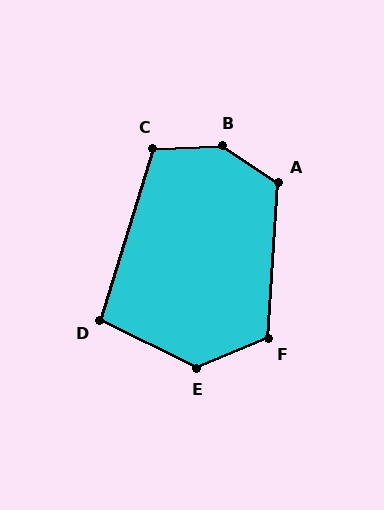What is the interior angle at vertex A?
Approximately 119 degrees (obtuse).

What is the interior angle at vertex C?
Approximately 109 degrees (obtuse).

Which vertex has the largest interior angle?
B, at approximately 145 degrees.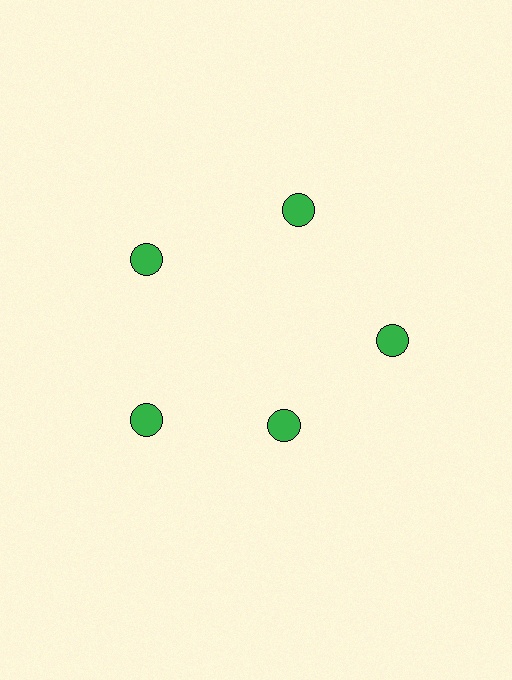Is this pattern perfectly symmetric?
No. The 5 green circles are arranged in a ring, but one element near the 5 o'clock position is pulled inward toward the center, breaking the 5-fold rotational symmetry.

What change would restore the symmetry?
The symmetry would be restored by moving it outward, back onto the ring so that all 5 circles sit at equal angles and equal distance from the center.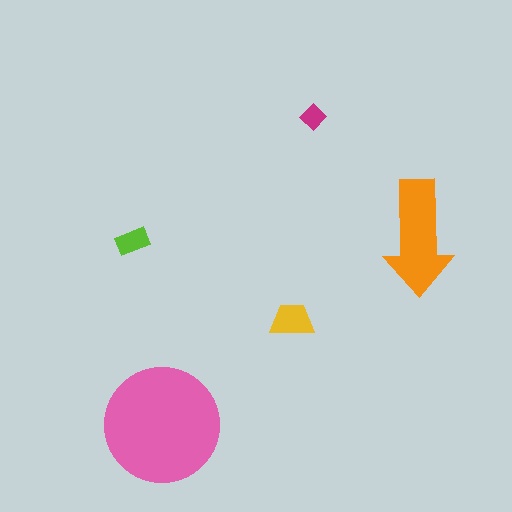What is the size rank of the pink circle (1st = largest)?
1st.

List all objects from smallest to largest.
The magenta diamond, the lime rectangle, the yellow trapezoid, the orange arrow, the pink circle.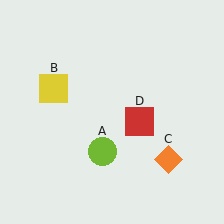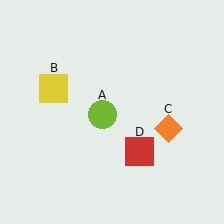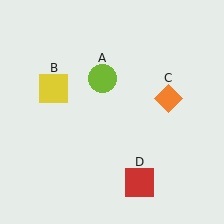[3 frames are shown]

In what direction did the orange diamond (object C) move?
The orange diamond (object C) moved up.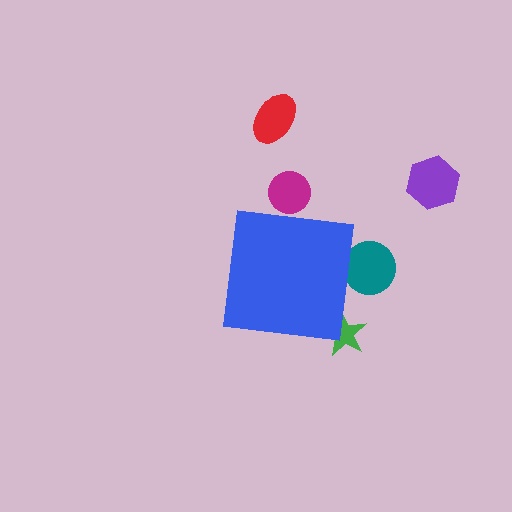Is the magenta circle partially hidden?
Yes, the magenta circle is partially hidden behind the blue square.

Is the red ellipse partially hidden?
No, the red ellipse is fully visible.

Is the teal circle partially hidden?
Yes, the teal circle is partially hidden behind the blue square.